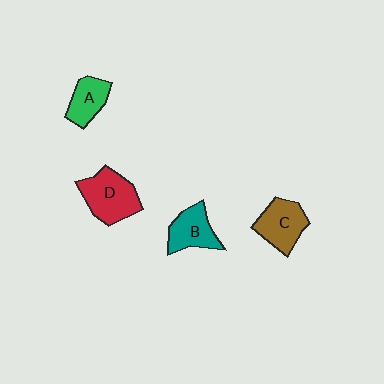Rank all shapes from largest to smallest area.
From largest to smallest: D (red), C (brown), B (teal), A (green).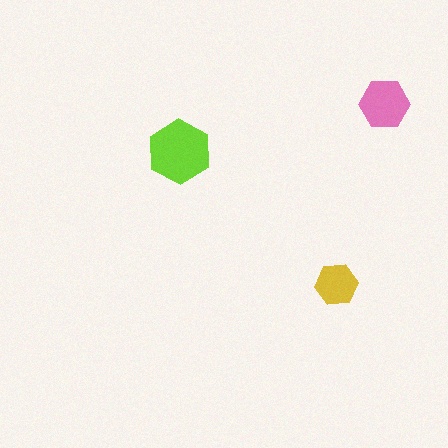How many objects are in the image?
There are 3 objects in the image.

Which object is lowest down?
The yellow hexagon is bottommost.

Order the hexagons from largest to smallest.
the lime one, the pink one, the yellow one.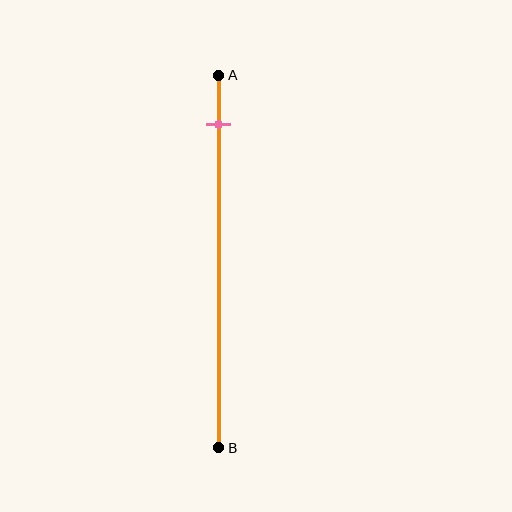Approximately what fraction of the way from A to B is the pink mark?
The pink mark is approximately 15% of the way from A to B.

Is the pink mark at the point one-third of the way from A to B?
No, the mark is at about 15% from A, not at the 33% one-third point.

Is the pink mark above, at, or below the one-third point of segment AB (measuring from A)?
The pink mark is above the one-third point of segment AB.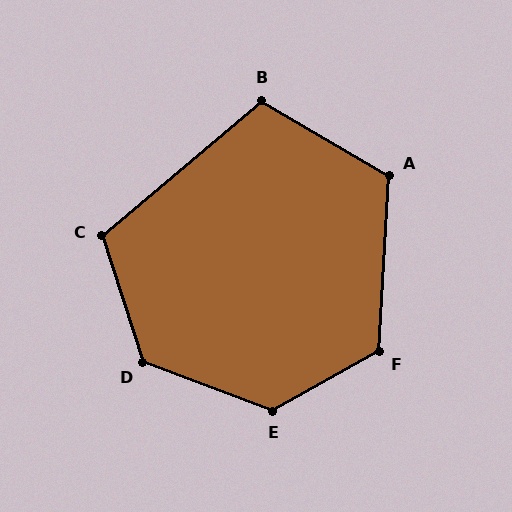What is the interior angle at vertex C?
Approximately 112 degrees (obtuse).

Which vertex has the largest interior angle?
E, at approximately 130 degrees.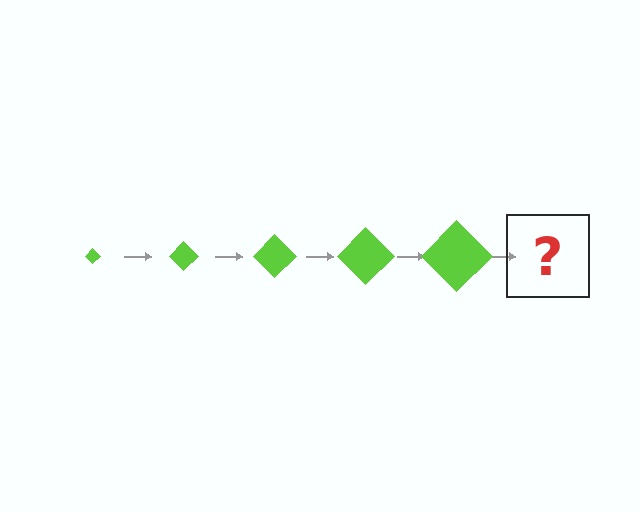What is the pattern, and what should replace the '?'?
The pattern is that the diamond gets progressively larger each step. The '?' should be a lime diamond, larger than the previous one.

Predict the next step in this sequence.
The next step is a lime diamond, larger than the previous one.